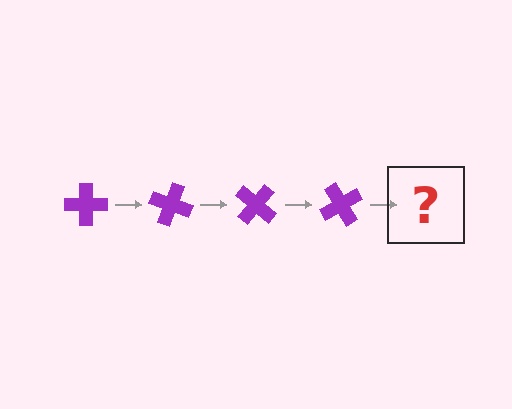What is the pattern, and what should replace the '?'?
The pattern is that the cross rotates 20 degrees each step. The '?' should be a purple cross rotated 80 degrees.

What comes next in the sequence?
The next element should be a purple cross rotated 80 degrees.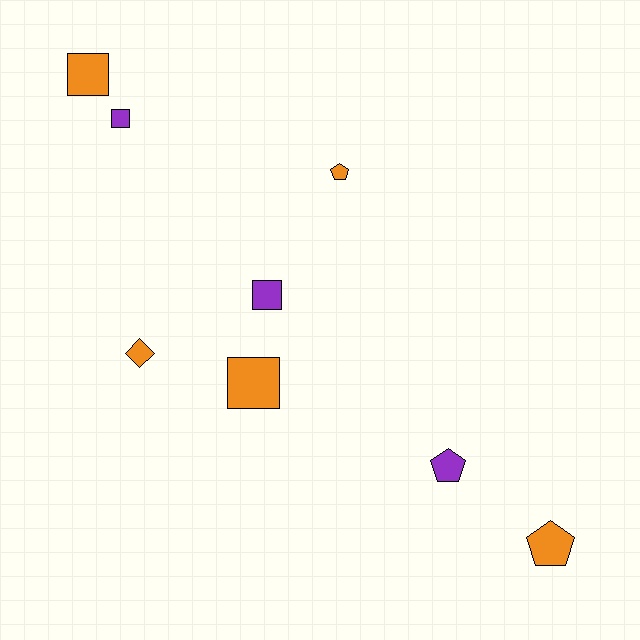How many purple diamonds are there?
There are no purple diamonds.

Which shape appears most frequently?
Square, with 4 objects.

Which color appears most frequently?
Orange, with 5 objects.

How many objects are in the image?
There are 8 objects.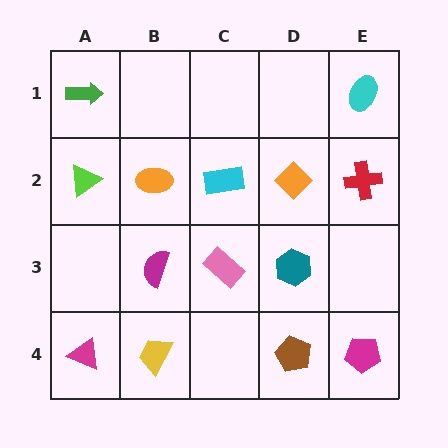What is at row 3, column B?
A magenta semicircle.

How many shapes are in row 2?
5 shapes.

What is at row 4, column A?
A magenta triangle.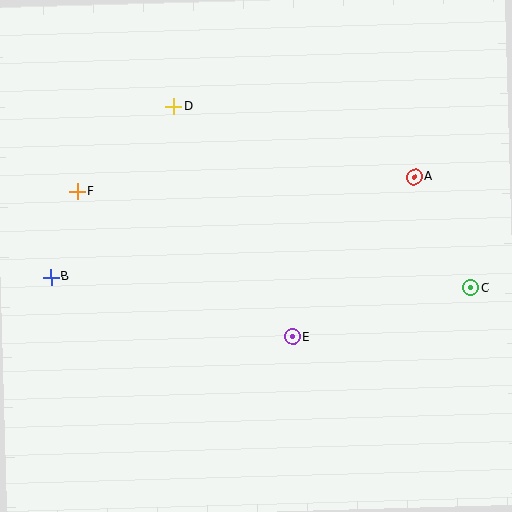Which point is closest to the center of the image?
Point E at (292, 337) is closest to the center.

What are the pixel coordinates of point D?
Point D is at (173, 106).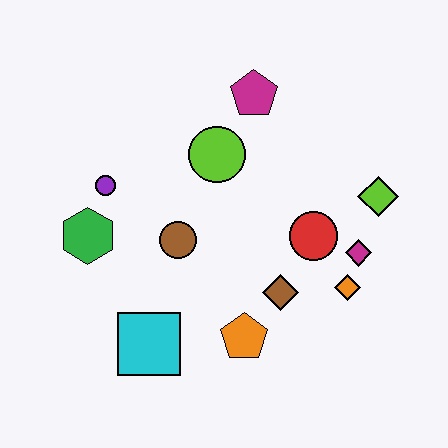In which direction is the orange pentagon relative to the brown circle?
The orange pentagon is below the brown circle.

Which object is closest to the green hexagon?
The purple circle is closest to the green hexagon.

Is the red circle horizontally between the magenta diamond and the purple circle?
Yes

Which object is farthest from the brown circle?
The lime diamond is farthest from the brown circle.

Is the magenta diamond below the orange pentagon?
No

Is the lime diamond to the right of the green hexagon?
Yes